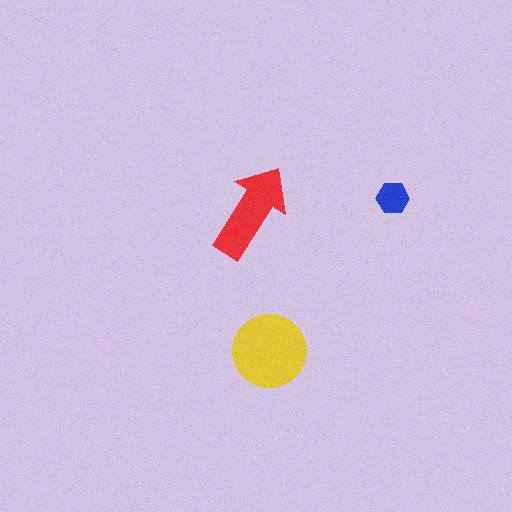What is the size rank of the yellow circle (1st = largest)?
1st.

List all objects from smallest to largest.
The blue hexagon, the red arrow, the yellow circle.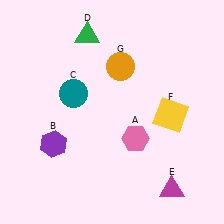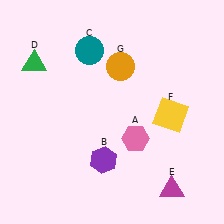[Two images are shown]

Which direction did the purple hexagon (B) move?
The purple hexagon (B) moved right.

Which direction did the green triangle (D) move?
The green triangle (D) moved left.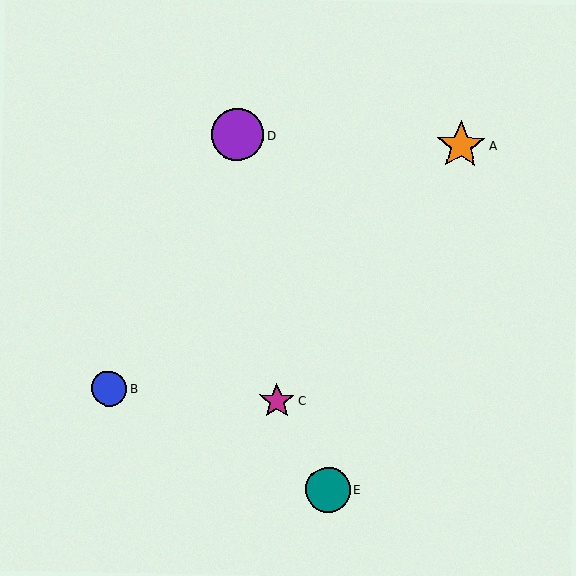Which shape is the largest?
The purple circle (labeled D) is the largest.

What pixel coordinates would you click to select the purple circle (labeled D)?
Click at (238, 135) to select the purple circle D.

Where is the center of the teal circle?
The center of the teal circle is at (328, 490).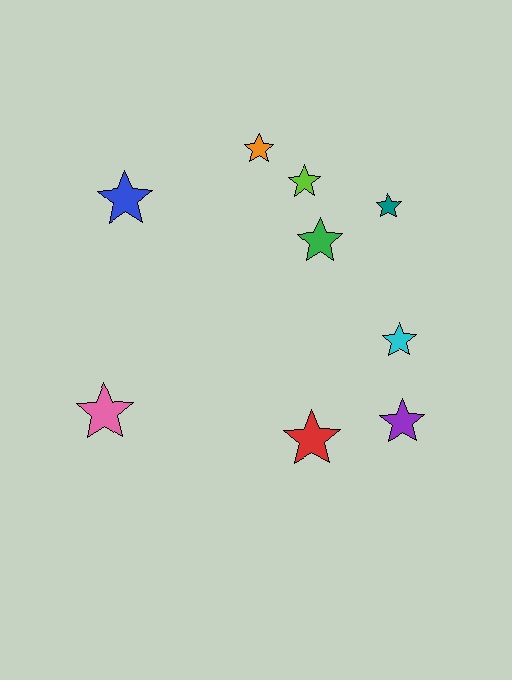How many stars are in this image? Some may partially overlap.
There are 9 stars.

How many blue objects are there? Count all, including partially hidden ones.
There is 1 blue object.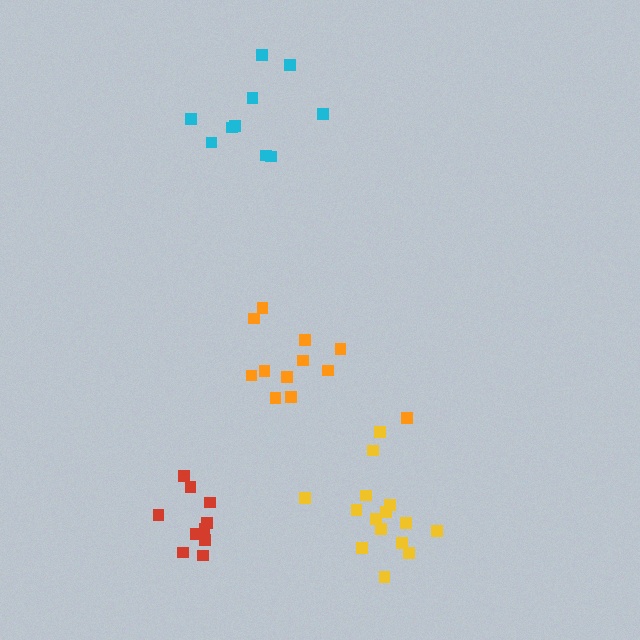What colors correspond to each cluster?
The clusters are colored: yellow, red, cyan, orange.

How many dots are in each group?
Group 1: 15 dots, Group 2: 10 dots, Group 3: 10 dots, Group 4: 12 dots (47 total).